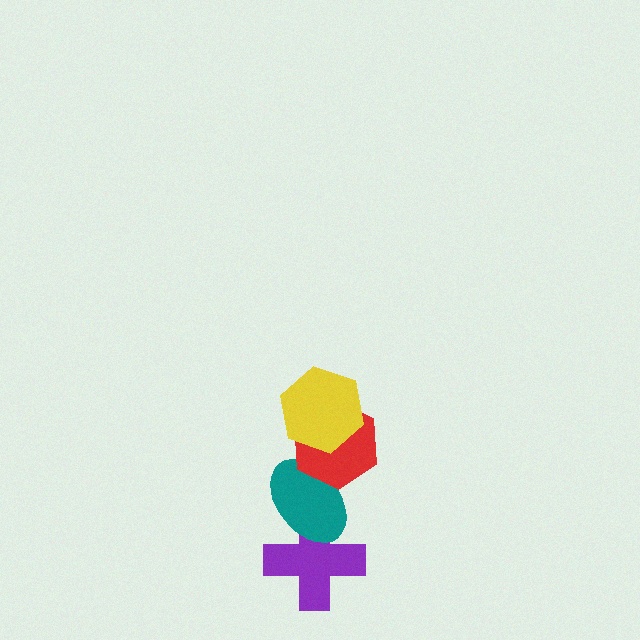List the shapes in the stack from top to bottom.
From top to bottom: the yellow hexagon, the red hexagon, the teal ellipse, the purple cross.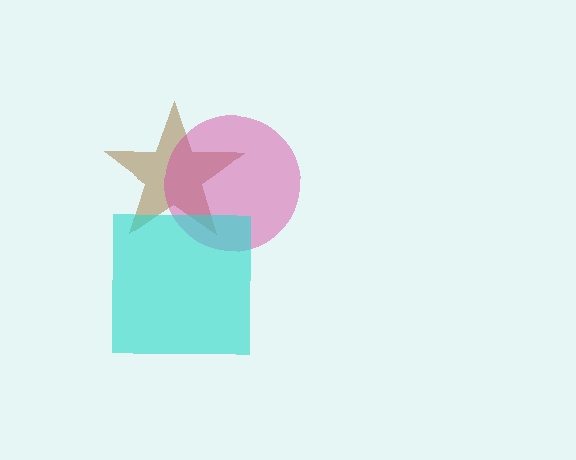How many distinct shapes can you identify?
There are 3 distinct shapes: a brown star, a magenta circle, a cyan square.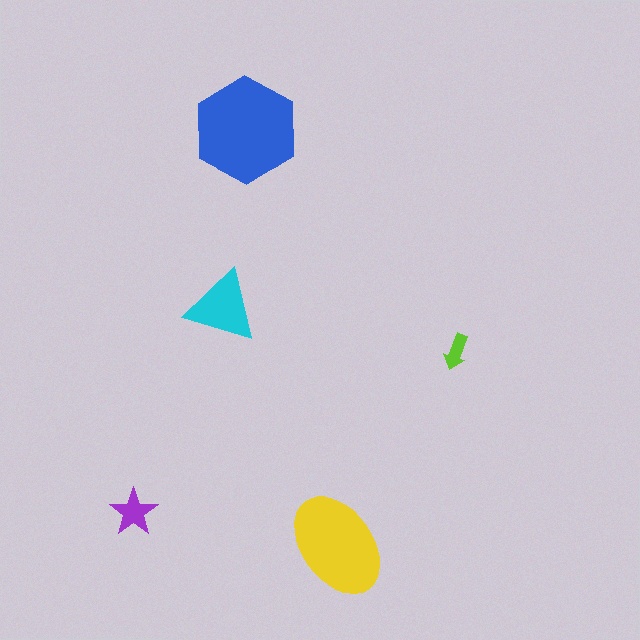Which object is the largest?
The blue hexagon.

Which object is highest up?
The blue hexagon is topmost.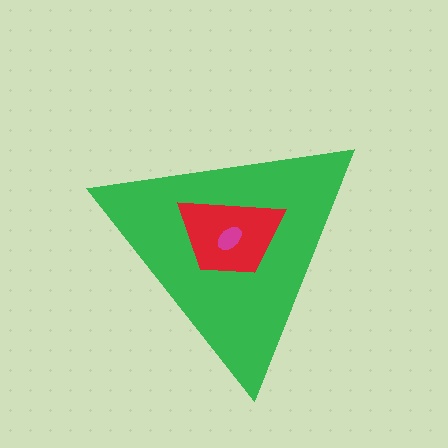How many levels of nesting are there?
3.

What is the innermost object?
The magenta ellipse.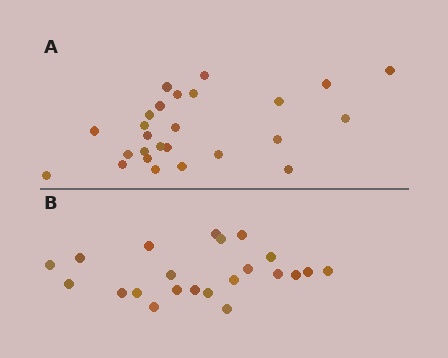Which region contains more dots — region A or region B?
Region A (the top region) has more dots.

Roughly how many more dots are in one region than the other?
Region A has about 4 more dots than region B.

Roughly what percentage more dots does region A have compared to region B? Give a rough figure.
About 20% more.